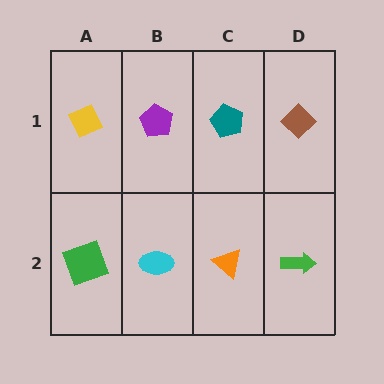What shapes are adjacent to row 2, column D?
A brown diamond (row 1, column D), an orange triangle (row 2, column C).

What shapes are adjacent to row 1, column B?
A cyan ellipse (row 2, column B), a yellow diamond (row 1, column A), a teal pentagon (row 1, column C).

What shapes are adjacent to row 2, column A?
A yellow diamond (row 1, column A), a cyan ellipse (row 2, column B).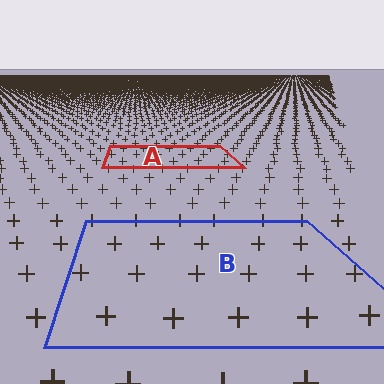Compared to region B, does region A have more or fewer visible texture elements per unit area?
Region A has more texture elements per unit area — they are packed more densely because it is farther away.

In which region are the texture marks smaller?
The texture marks are smaller in region A, because it is farther away.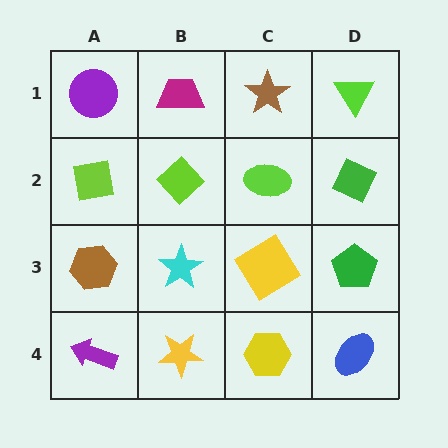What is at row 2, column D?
A green diamond.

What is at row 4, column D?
A blue ellipse.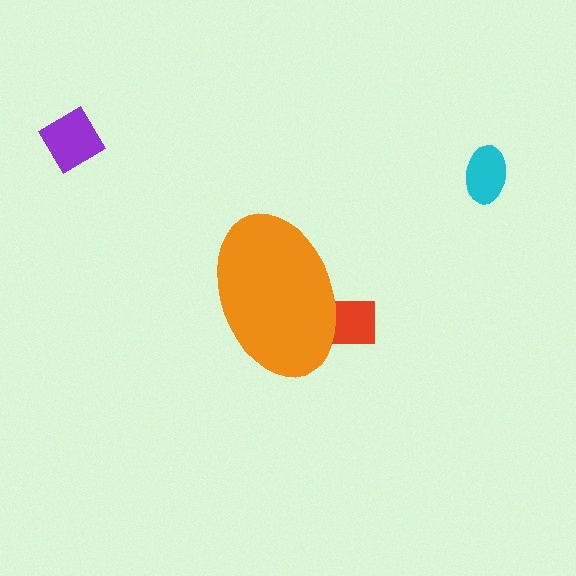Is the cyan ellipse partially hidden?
No, the cyan ellipse is fully visible.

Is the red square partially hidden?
Yes, the red square is partially hidden behind the orange ellipse.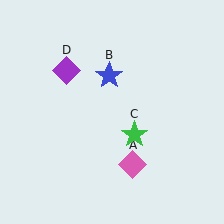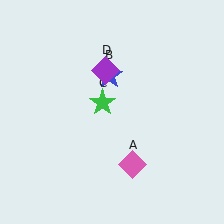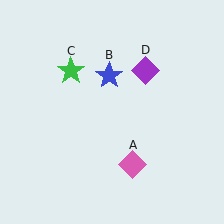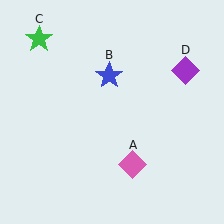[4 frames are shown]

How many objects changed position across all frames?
2 objects changed position: green star (object C), purple diamond (object D).